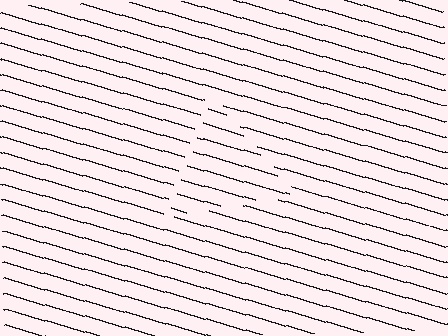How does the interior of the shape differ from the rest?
The interior of the shape contains the same grating, shifted by half a period — the contour is defined by the phase discontinuity where line-ends from the inner and outer gratings abut.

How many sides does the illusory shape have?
3 sides — the line-ends trace a triangle.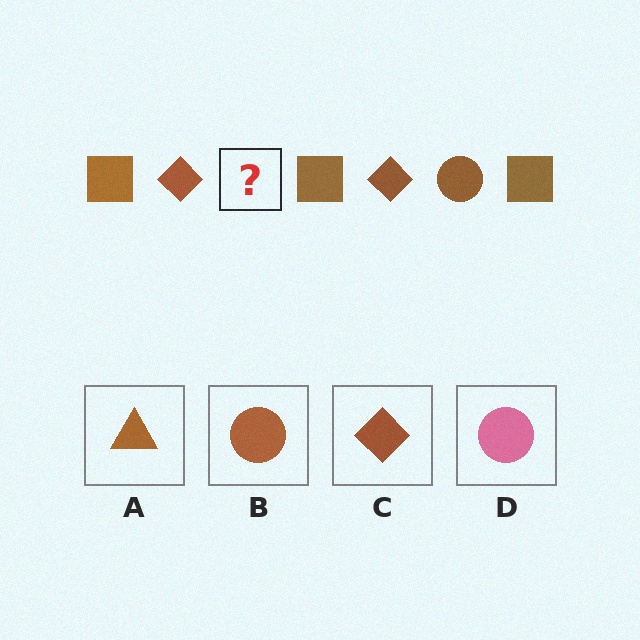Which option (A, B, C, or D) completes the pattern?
B.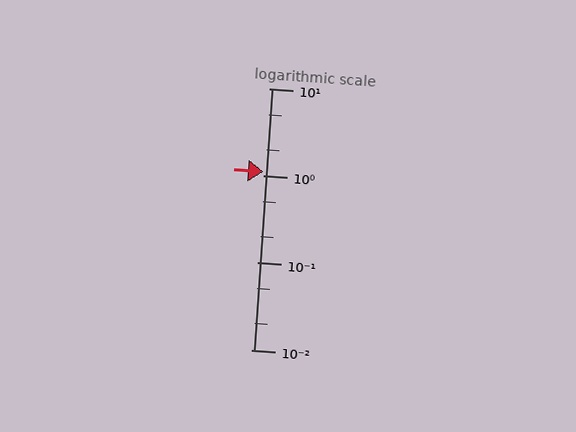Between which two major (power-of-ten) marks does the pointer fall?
The pointer is between 1 and 10.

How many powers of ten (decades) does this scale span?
The scale spans 3 decades, from 0.01 to 10.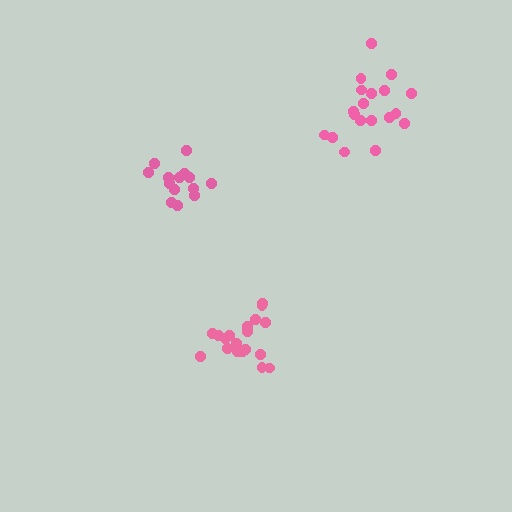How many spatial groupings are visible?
There are 3 spatial groupings.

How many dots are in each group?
Group 1: 19 dots, Group 2: 14 dots, Group 3: 19 dots (52 total).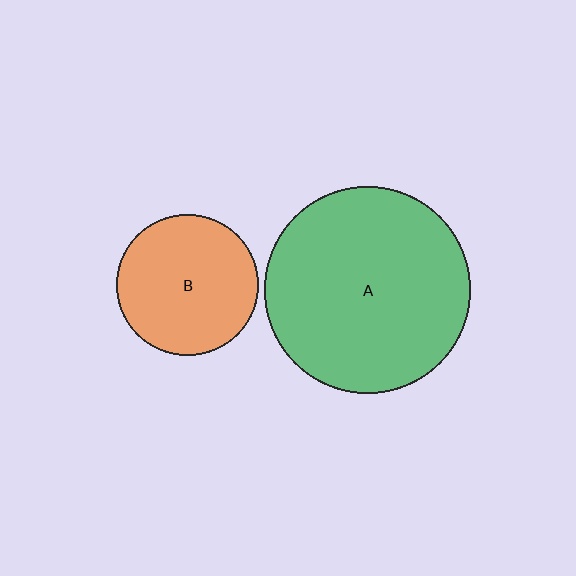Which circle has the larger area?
Circle A (green).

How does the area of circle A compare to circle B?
Approximately 2.1 times.